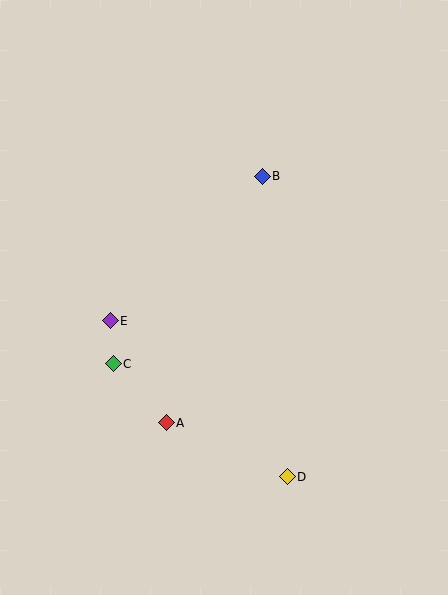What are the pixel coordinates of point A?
Point A is at (166, 423).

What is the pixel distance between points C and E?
The distance between C and E is 43 pixels.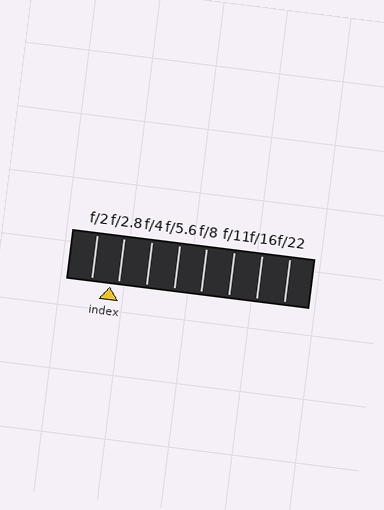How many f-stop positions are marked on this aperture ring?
There are 8 f-stop positions marked.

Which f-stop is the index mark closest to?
The index mark is closest to f/2.8.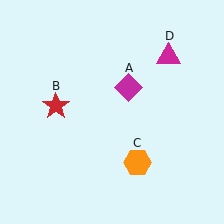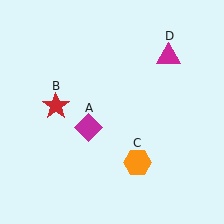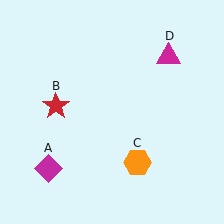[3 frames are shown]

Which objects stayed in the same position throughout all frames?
Red star (object B) and orange hexagon (object C) and magenta triangle (object D) remained stationary.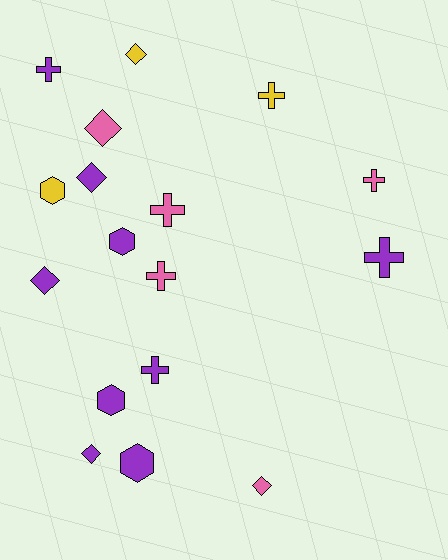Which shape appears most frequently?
Cross, with 7 objects.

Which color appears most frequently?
Purple, with 9 objects.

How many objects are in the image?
There are 17 objects.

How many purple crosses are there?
There are 3 purple crosses.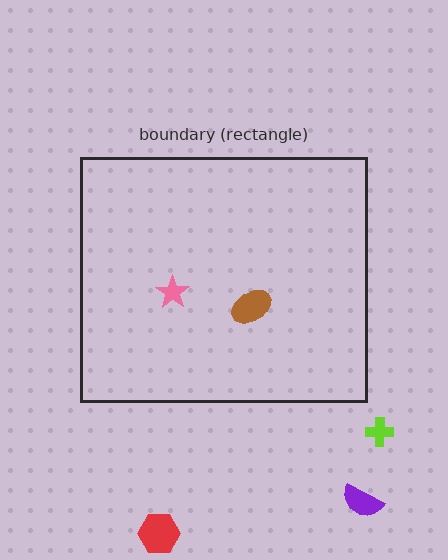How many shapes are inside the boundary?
2 inside, 3 outside.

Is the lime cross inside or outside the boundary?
Outside.